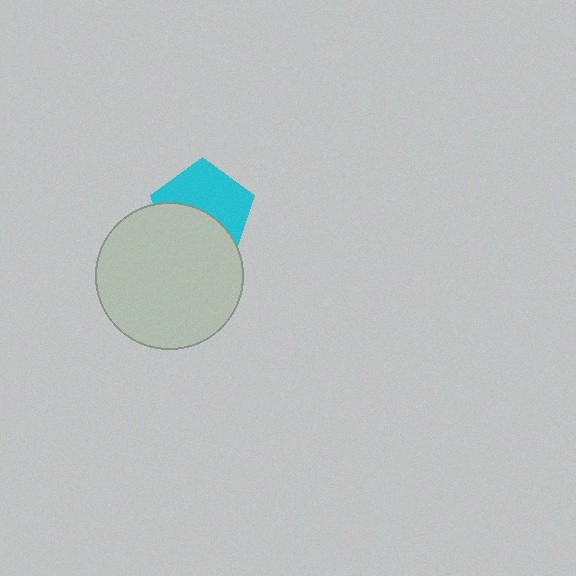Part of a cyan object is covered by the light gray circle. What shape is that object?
It is a pentagon.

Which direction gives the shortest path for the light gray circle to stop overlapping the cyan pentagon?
Moving down gives the shortest separation.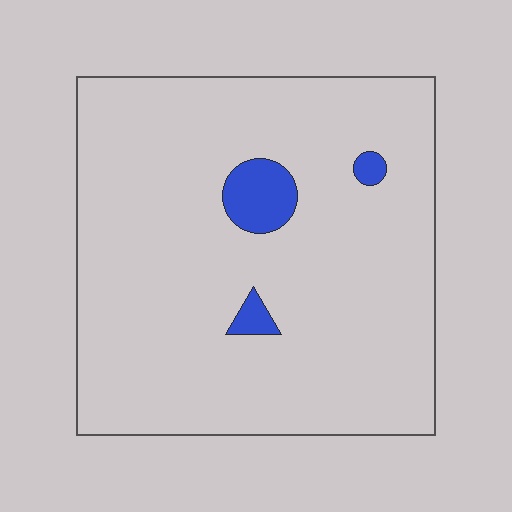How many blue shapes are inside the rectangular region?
3.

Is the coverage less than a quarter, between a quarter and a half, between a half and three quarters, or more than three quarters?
Less than a quarter.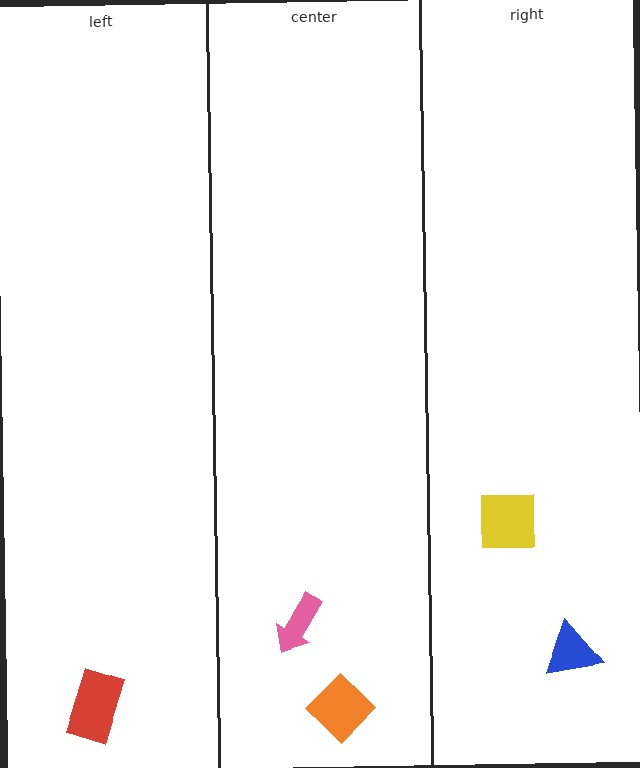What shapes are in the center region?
The pink arrow, the orange diamond.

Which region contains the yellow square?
The right region.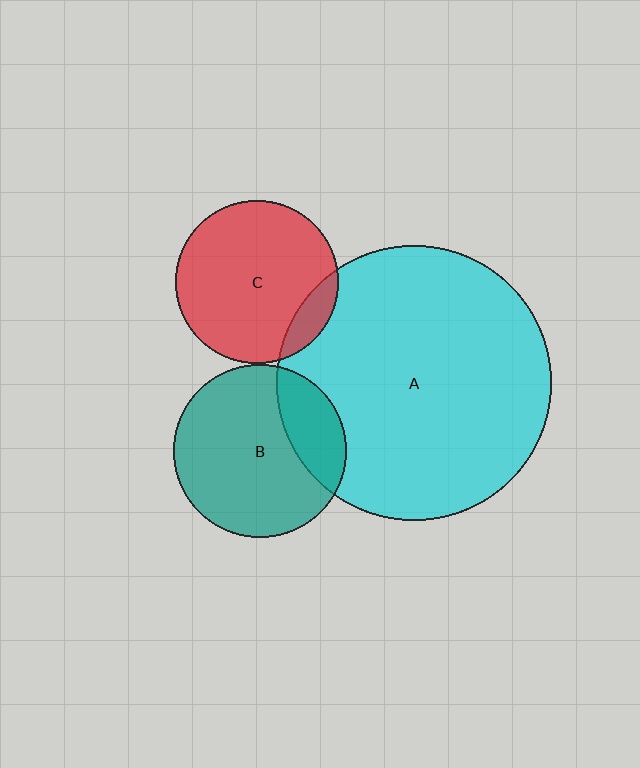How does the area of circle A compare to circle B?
Approximately 2.5 times.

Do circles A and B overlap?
Yes.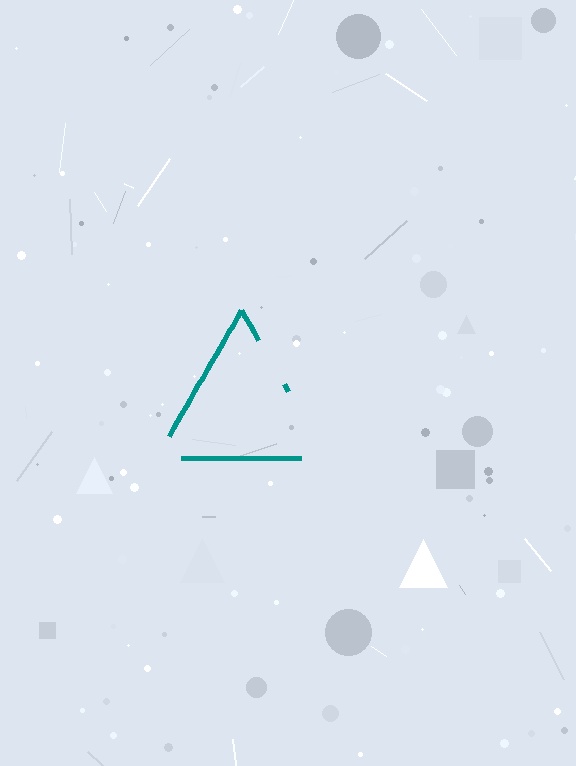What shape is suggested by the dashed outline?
The dashed outline suggests a triangle.